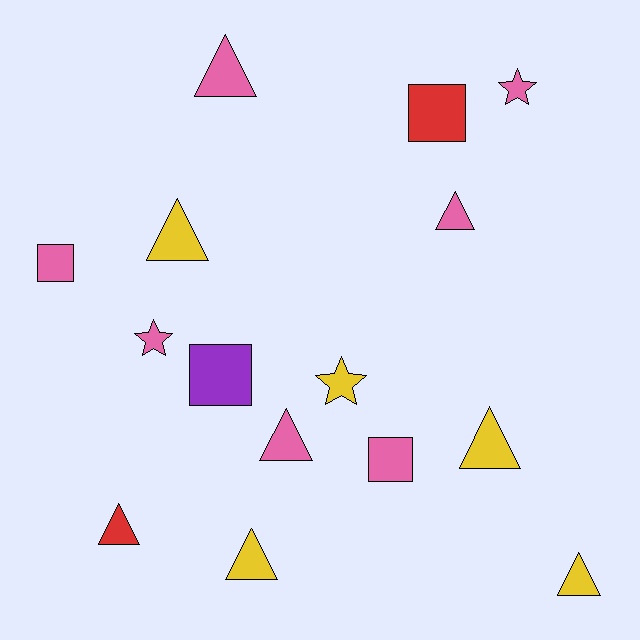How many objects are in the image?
There are 15 objects.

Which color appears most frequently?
Pink, with 7 objects.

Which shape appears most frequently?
Triangle, with 8 objects.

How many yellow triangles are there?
There are 4 yellow triangles.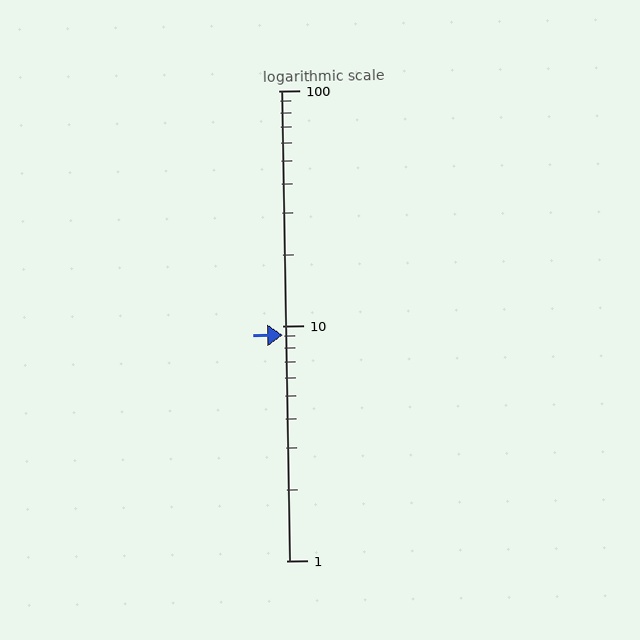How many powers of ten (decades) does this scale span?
The scale spans 2 decades, from 1 to 100.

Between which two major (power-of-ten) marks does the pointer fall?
The pointer is between 1 and 10.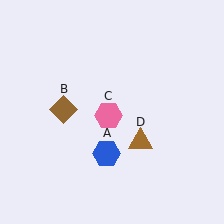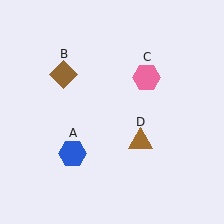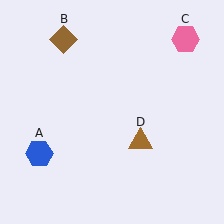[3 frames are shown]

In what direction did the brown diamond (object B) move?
The brown diamond (object B) moved up.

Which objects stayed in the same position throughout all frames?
Brown triangle (object D) remained stationary.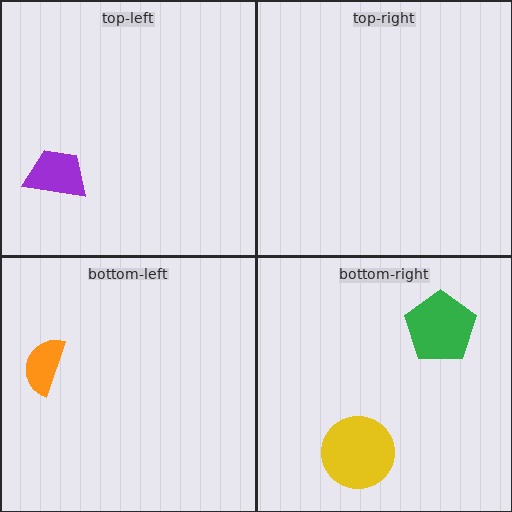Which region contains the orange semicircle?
The bottom-left region.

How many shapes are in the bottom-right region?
2.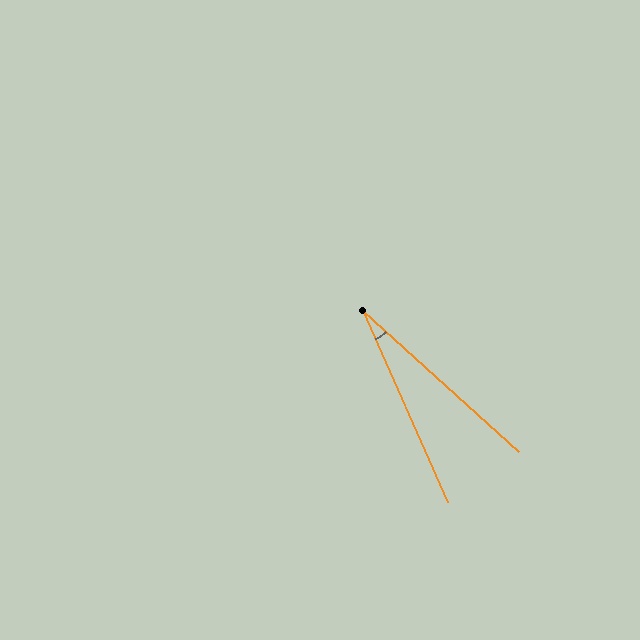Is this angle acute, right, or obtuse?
It is acute.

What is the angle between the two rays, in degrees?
Approximately 24 degrees.